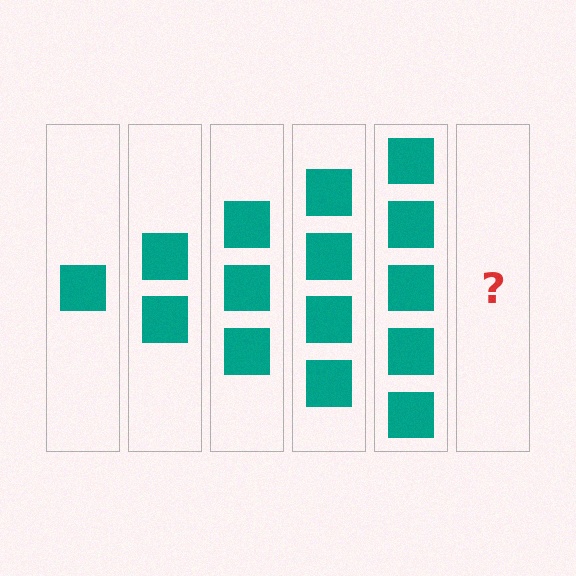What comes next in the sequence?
The next element should be 6 squares.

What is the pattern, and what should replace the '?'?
The pattern is that each step adds one more square. The '?' should be 6 squares.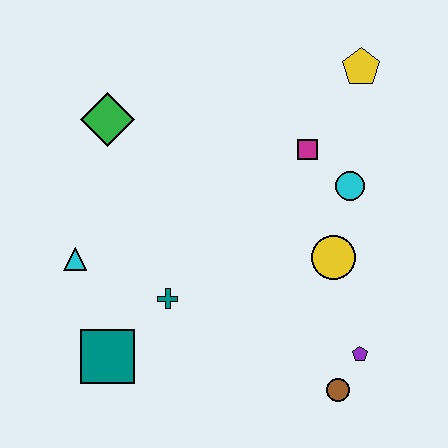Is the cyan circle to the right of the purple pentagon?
No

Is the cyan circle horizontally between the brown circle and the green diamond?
No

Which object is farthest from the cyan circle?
The teal square is farthest from the cyan circle.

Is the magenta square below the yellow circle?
No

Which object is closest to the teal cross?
The teal square is closest to the teal cross.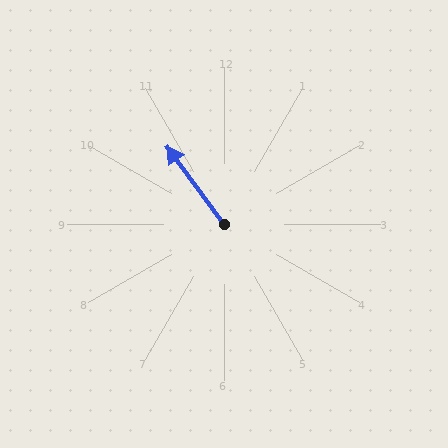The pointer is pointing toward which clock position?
Roughly 11 o'clock.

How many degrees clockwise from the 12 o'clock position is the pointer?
Approximately 323 degrees.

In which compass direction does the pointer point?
Northwest.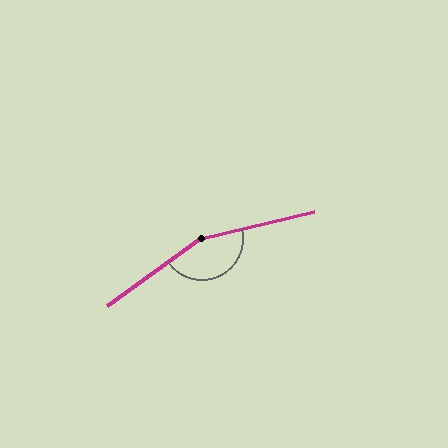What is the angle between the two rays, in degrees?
Approximately 158 degrees.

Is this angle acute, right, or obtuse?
It is obtuse.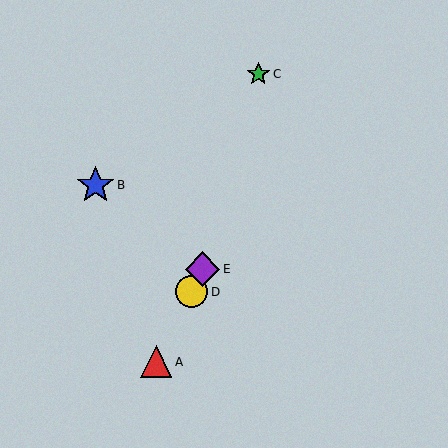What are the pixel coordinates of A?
Object A is at (157, 362).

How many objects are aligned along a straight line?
3 objects (A, D, E) are aligned along a straight line.